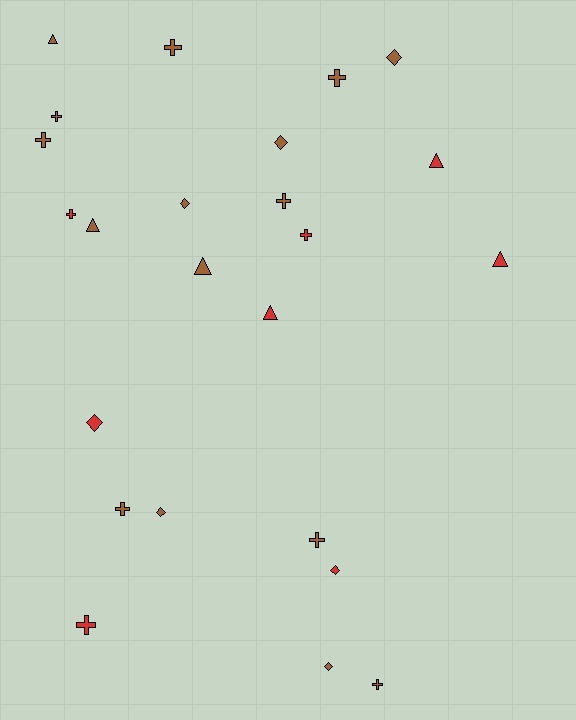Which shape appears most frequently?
Cross, with 11 objects.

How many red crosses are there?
There are 3 red crosses.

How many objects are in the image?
There are 24 objects.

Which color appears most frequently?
Brown, with 16 objects.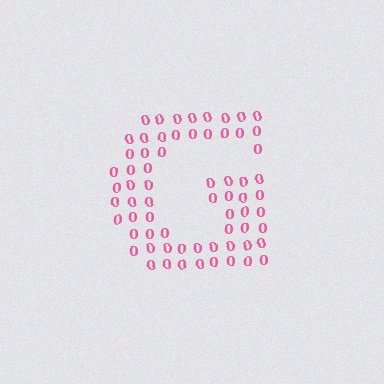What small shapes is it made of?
It is made of small digit 0's.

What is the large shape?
The large shape is the letter G.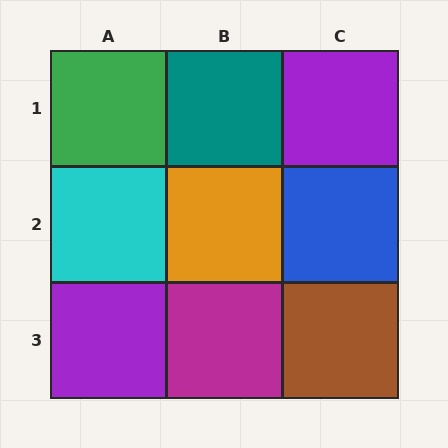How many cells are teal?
1 cell is teal.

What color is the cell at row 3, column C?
Brown.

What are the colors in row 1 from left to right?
Green, teal, purple.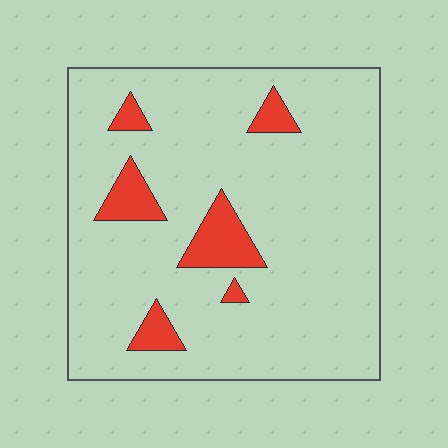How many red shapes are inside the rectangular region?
6.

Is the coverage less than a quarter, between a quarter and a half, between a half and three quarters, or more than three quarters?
Less than a quarter.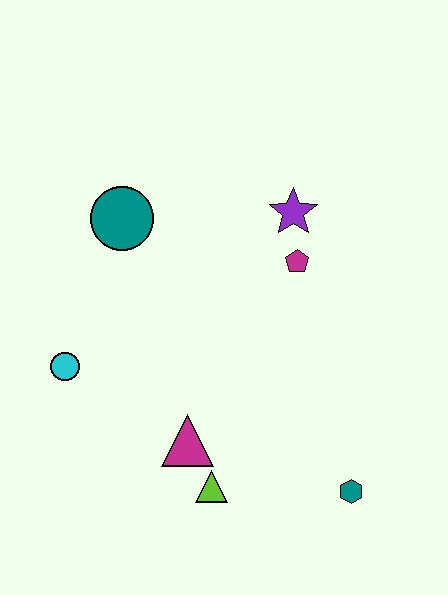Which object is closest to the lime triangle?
The magenta triangle is closest to the lime triangle.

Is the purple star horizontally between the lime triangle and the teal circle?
No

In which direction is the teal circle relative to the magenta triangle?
The teal circle is above the magenta triangle.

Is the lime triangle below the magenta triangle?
Yes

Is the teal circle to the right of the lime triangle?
No